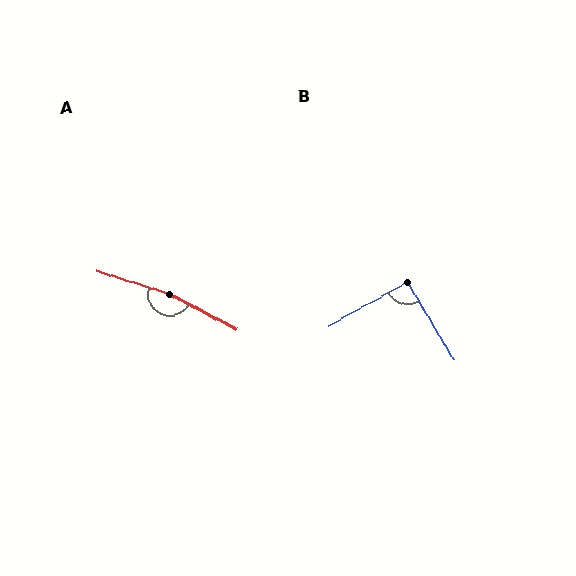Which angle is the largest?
A, at approximately 170 degrees.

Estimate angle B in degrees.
Approximately 91 degrees.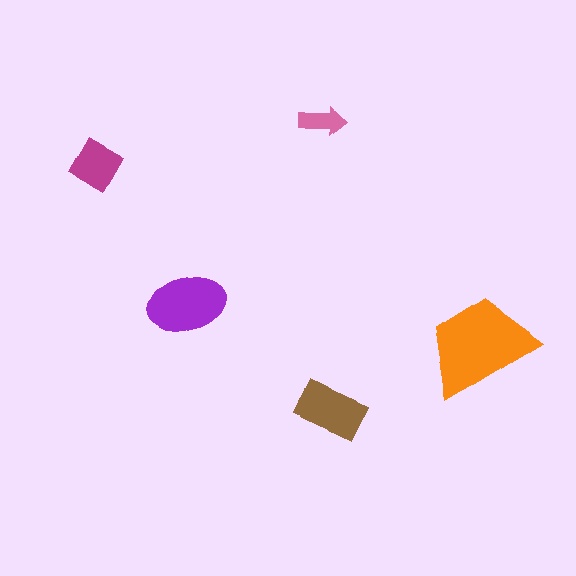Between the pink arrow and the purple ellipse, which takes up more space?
The purple ellipse.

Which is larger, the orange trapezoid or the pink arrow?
The orange trapezoid.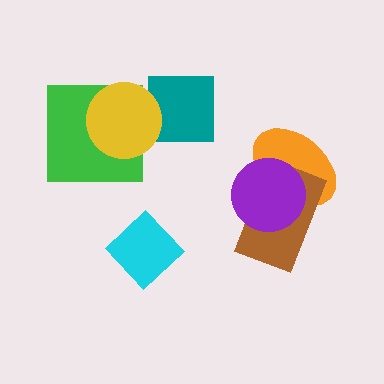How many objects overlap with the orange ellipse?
2 objects overlap with the orange ellipse.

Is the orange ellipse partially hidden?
Yes, it is partially covered by another shape.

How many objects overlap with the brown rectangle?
2 objects overlap with the brown rectangle.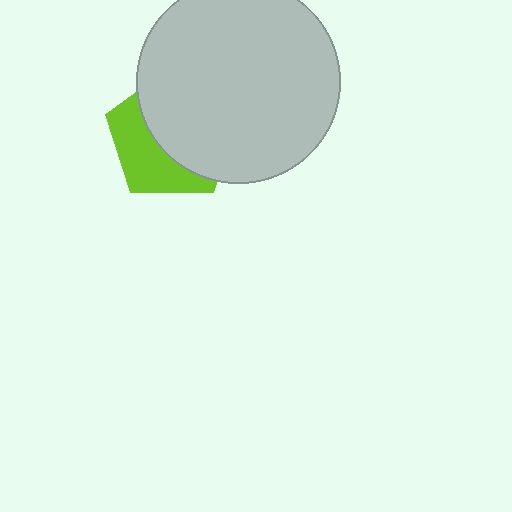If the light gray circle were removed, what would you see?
You would see the complete lime pentagon.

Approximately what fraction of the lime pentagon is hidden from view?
Roughly 59% of the lime pentagon is hidden behind the light gray circle.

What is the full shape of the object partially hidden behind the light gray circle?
The partially hidden object is a lime pentagon.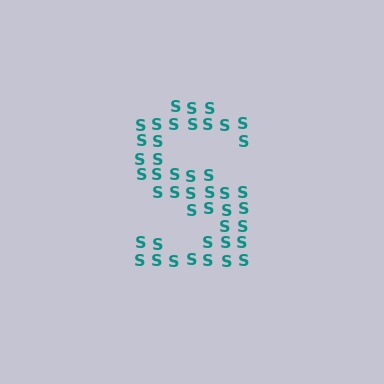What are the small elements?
The small elements are letter S's.